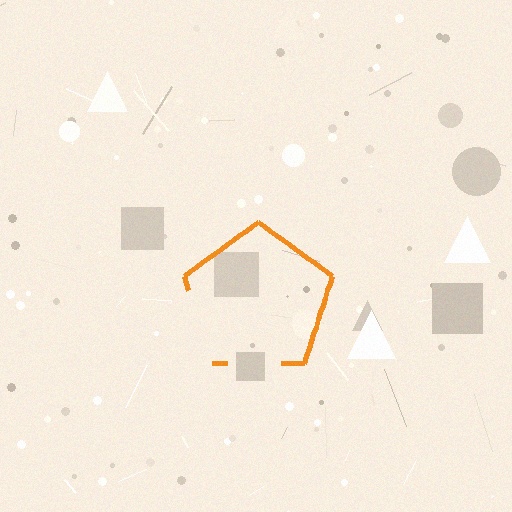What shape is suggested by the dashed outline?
The dashed outline suggests a pentagon.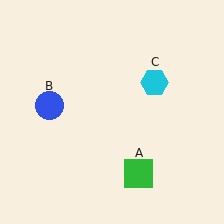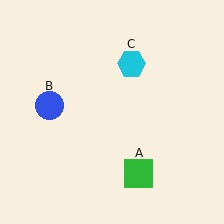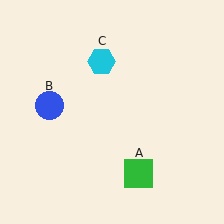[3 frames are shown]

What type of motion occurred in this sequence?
The cyan hexagon (object C) rotated counterclockwise around the center of the scene.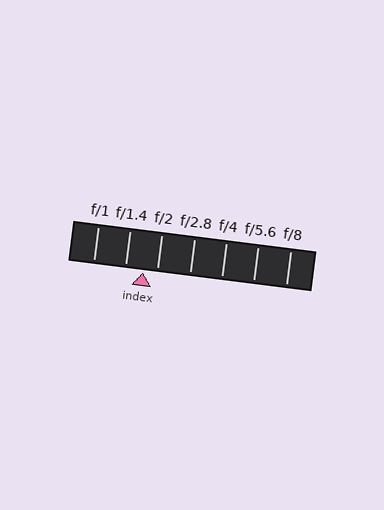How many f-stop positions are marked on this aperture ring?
There are 7 f-stop positions marked.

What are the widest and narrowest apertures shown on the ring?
The widest aperture shown is f/1 and the narrowest is f/8.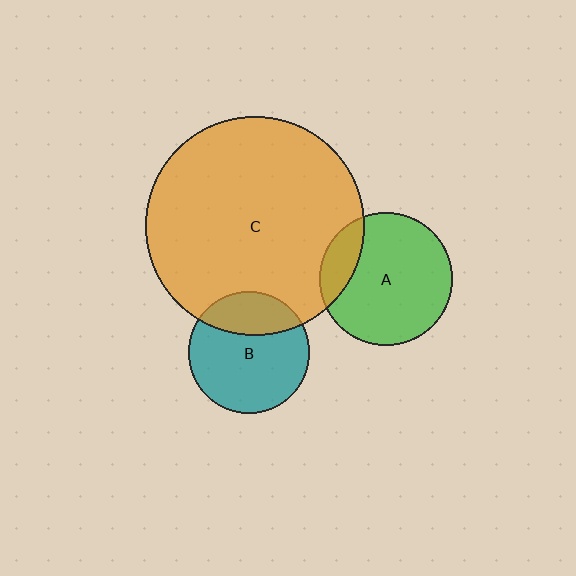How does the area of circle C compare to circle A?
Approximately 2.7 times.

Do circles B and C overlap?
Yes.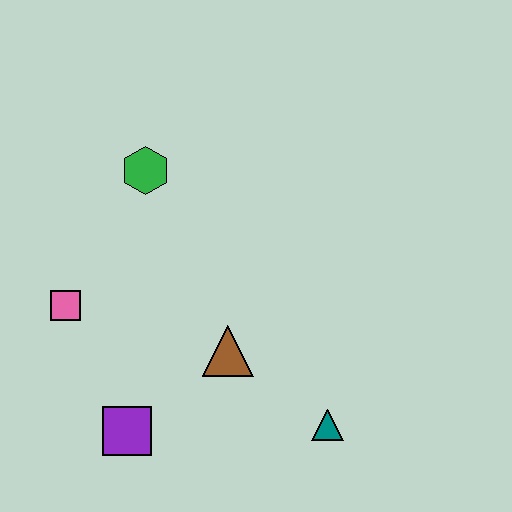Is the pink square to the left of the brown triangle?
Yes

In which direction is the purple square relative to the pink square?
The purple square is below the pink square.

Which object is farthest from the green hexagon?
The teal triangle is farthest from the green hexagon.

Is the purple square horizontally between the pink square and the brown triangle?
Yes